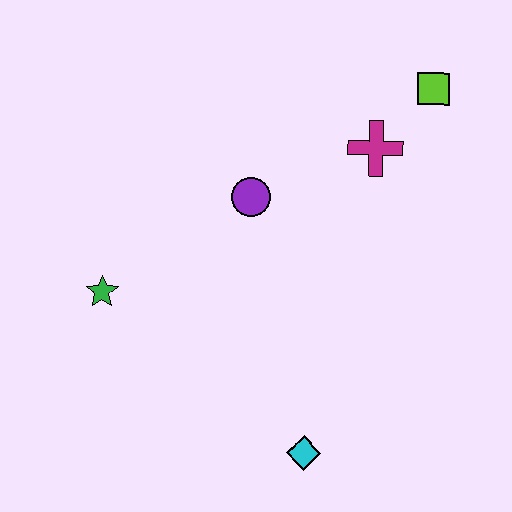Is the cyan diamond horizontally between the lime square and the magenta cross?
No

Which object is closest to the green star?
The purple circle is closest to the green star.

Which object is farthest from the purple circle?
The cyan diamond is farthest from the purple circle.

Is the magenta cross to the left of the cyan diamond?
No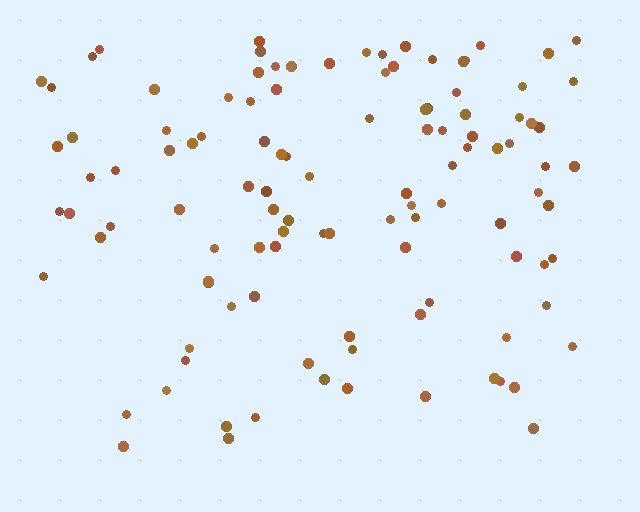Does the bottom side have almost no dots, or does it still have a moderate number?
Still a moderate number, just noticeably fewer than the top.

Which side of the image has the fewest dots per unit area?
The bottom.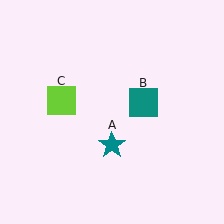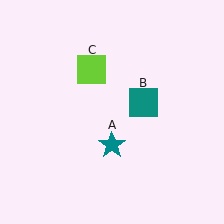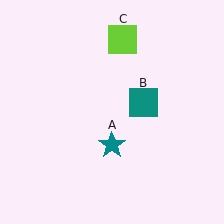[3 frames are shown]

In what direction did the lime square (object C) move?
The lime square (object C) moved up and to the right.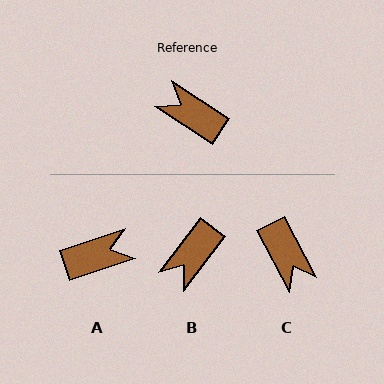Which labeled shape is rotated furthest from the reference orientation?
C, about 151 degrees away.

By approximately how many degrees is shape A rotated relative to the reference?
Approximately 128 degrees clockwise.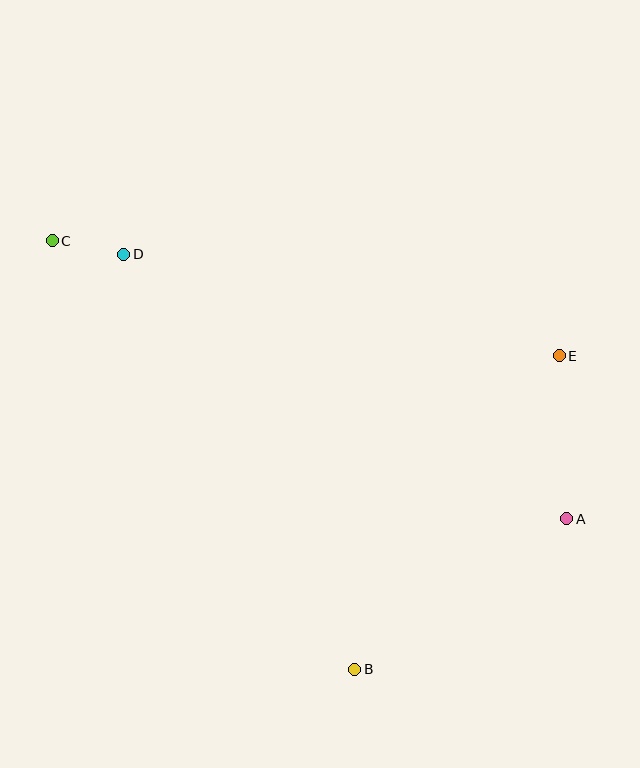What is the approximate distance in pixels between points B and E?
The distance between B and E is approximately 374 pixels.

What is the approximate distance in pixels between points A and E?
The distance between A and E is approximately 163 pixels.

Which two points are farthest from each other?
Points A and C are farthest from each other.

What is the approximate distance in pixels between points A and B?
The distance between A and B is approximately 260 pixels.